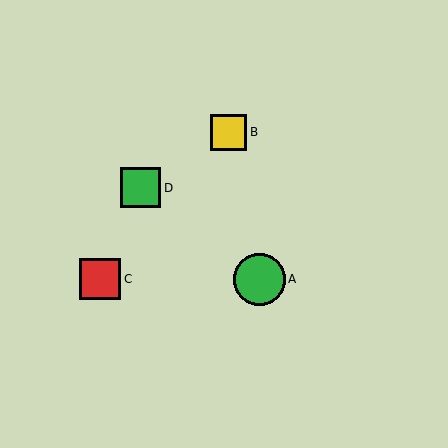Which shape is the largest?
The green circle (labeled A) is the largest.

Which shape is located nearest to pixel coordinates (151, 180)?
The green square (labeled D) at (140, 188) is nearest to that location.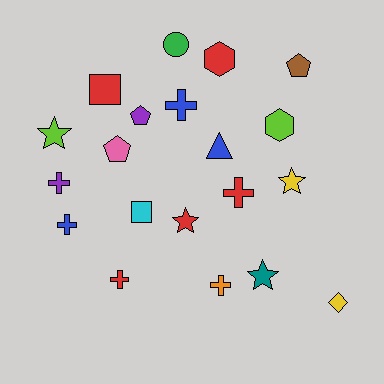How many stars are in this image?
There are 4 stars.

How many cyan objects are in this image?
There is 1 cyan object.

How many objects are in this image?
There are 20 objects.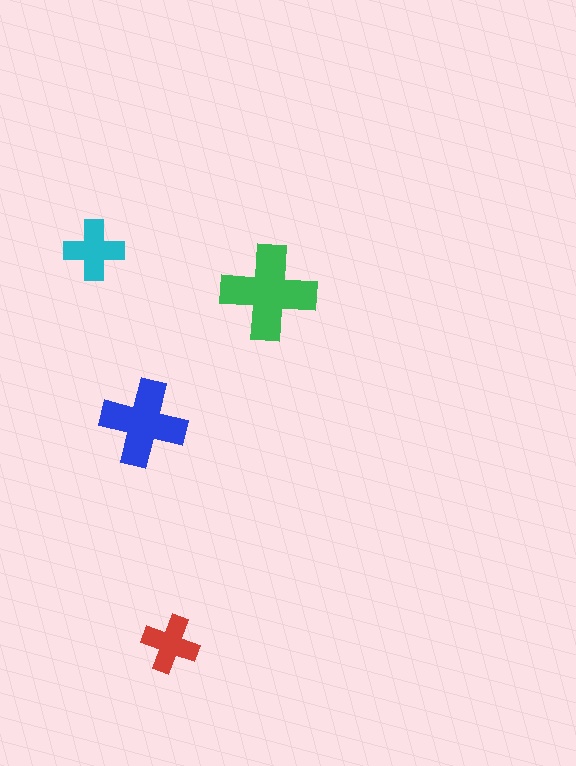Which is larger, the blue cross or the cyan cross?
The blue one.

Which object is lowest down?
The red cross is bottommost.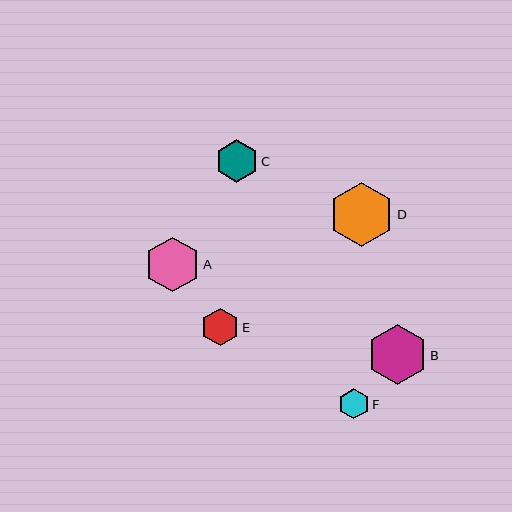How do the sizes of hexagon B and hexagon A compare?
Hexagon B and hexagon A are approximately the same size.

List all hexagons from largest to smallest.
From largest to smallest: D, B, A, C, E, F.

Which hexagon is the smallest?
Hexagon F is the smallest with a size of approximately 31 pixels.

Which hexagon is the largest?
Hexagon D is the largest with a size of approximately 65 pixels.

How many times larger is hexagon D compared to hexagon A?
Hexagon D is approximately 1.2 times the size of hexagon A.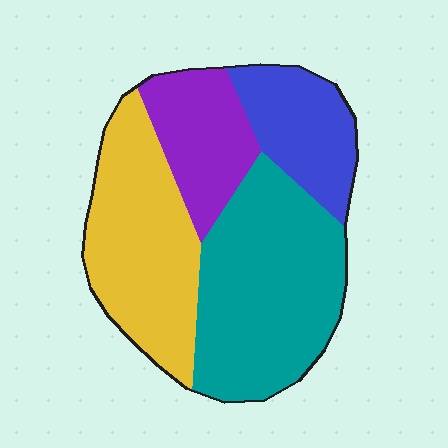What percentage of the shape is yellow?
Yellow takes up between a sixth and a third of the shape.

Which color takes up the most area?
Teal, at roughly 35%.